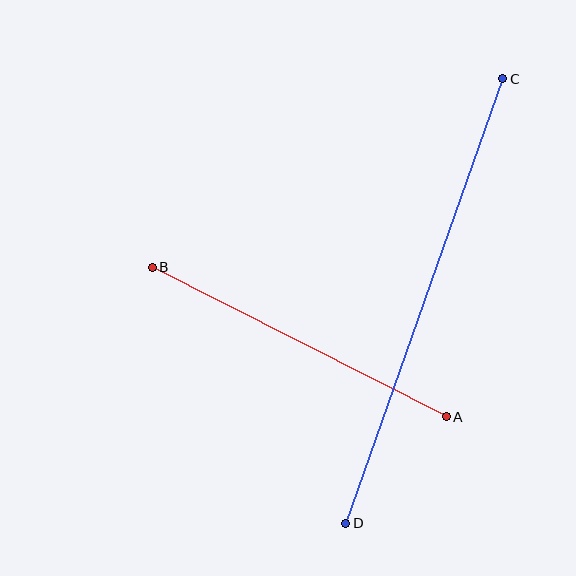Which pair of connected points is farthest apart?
Points C and D are farthest apart.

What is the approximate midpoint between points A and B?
The midpoint is at approximately (299, 342) pixels.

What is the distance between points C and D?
The distance is approximately 471 pixels.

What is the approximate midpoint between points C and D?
The midpoint is at approximately (424, 301) pixels.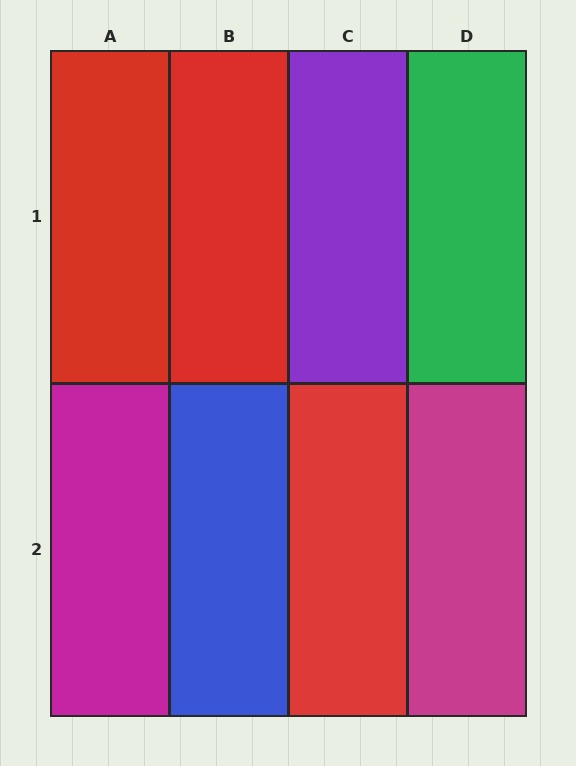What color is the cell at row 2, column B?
Blue.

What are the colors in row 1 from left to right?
Red, red, purple, green.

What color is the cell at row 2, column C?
Red.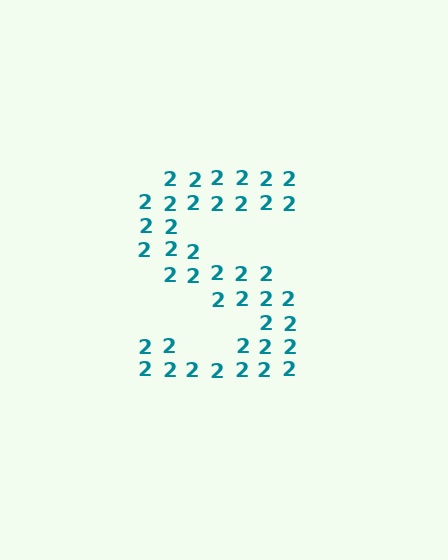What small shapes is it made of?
It is made of small digit 2's.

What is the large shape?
The large shape is the letter S.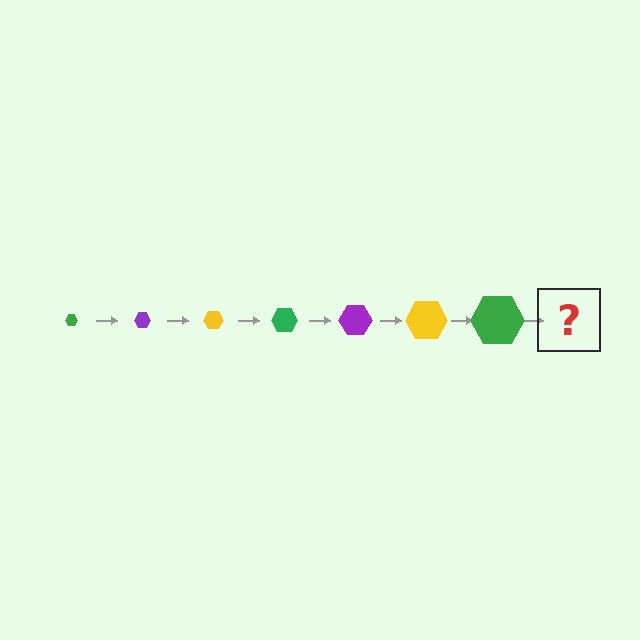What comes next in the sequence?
The next element should be a purple hexagon, larger than the previous one.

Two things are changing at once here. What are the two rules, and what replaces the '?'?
The two rules are that the hexagon grows larger each step and the color cycles through green, purple, and yellow. The '?' should be a purple hexagon, larger than the previous one.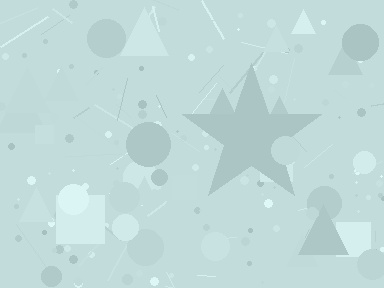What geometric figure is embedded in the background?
A star is embedded in the background.